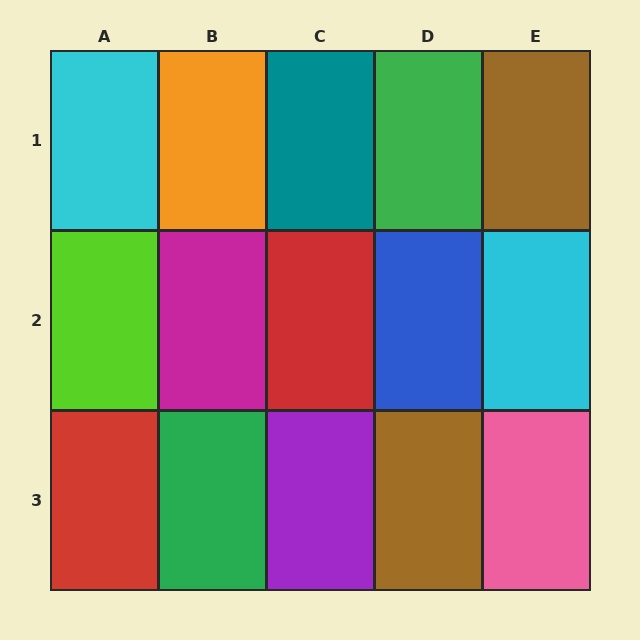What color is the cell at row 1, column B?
Orange.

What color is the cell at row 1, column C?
Teal.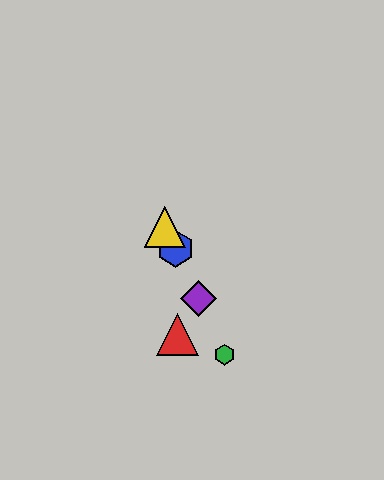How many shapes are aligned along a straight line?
4 shapes (the blue hexagon, the green hexagon, the yellow triangle, the purple diamond) are aligned along a straight line.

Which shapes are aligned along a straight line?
The blue hexagon, the green hexagon, the yellow triangle, the purple diamond are aligned along a straight line.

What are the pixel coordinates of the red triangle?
The red triangle is at (177, 335).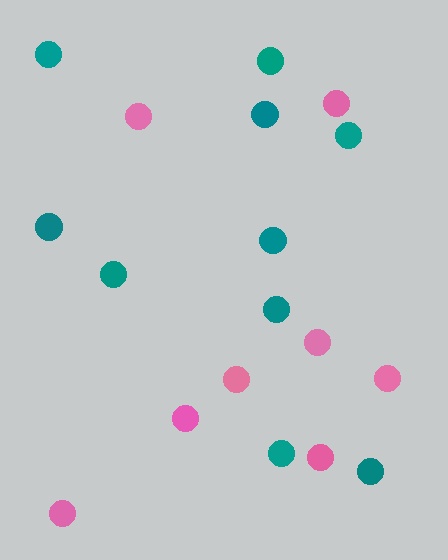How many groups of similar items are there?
There are 2 groups: one group of teal circles (10) and one group of pink circles (8).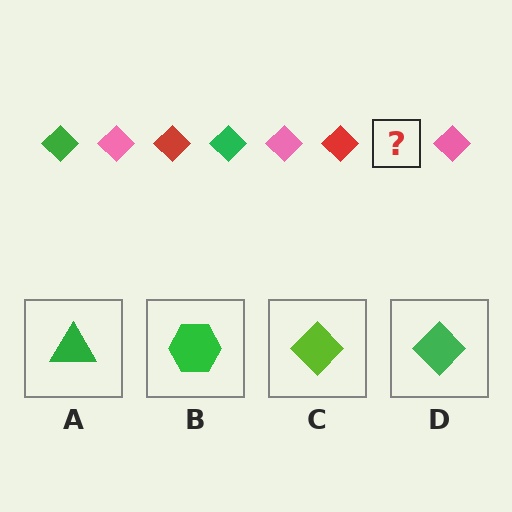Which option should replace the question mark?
Option D.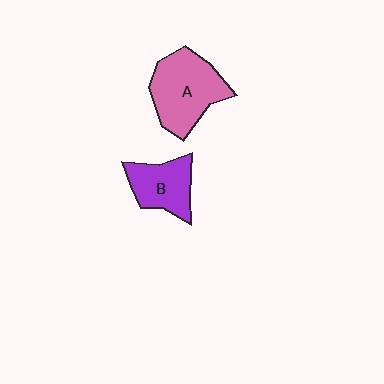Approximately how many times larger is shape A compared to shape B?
Approximately 1.5 times.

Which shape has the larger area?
Shape A (pink).